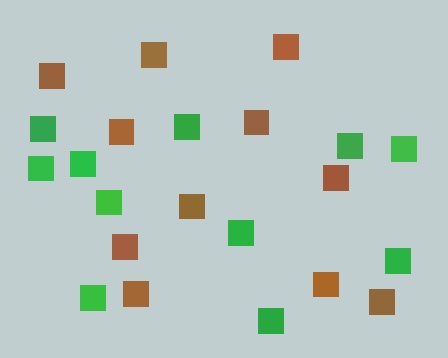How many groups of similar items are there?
There are 2 groups: one group of green squares (11) and one group of brown squares (11).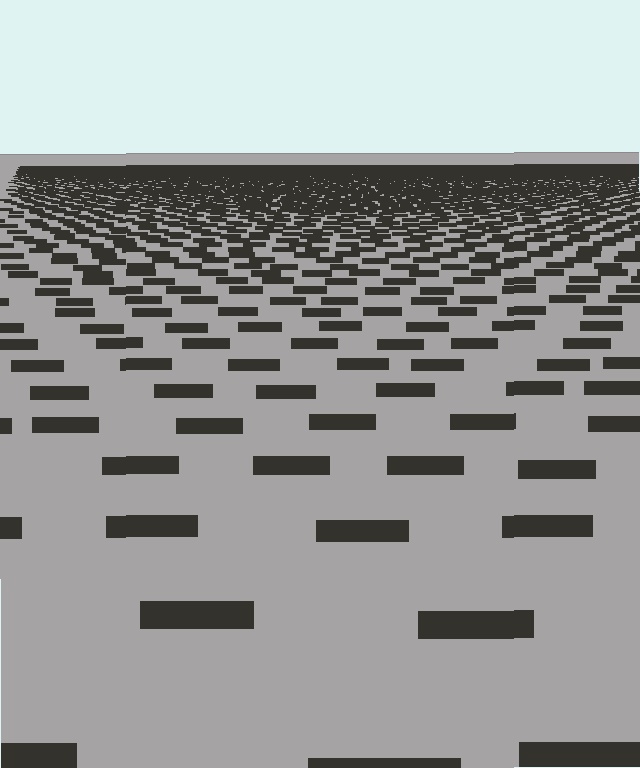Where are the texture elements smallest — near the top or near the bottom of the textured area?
Near the top.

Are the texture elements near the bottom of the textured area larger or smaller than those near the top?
Larger. Near the bottom, elements are closer to the viewer and appear at a bigger on-screen size.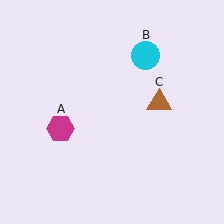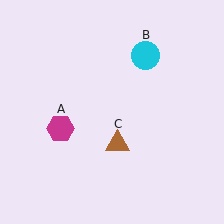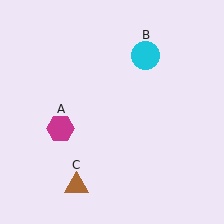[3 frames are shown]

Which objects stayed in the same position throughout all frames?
Magenta hexagon (object A) and cyan circle (object B) remained stationary.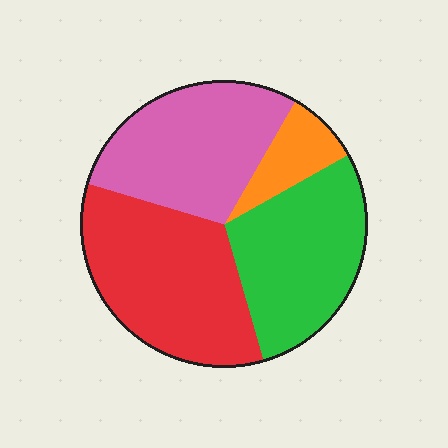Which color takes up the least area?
Orange, at roughly 10%.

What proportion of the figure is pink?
Pink takes up about one quarter (1/4) of the figure.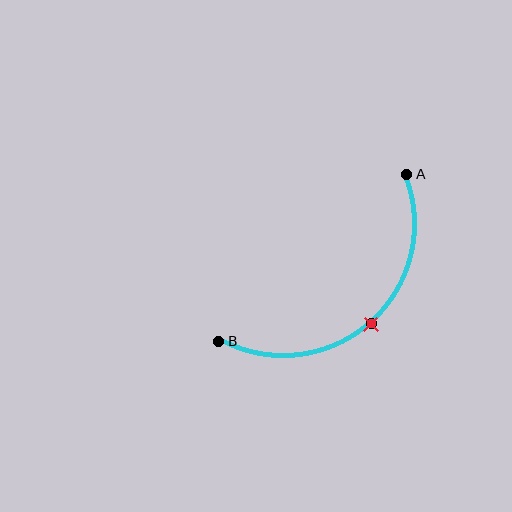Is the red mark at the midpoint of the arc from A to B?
Yes. The red mark lies on the arc at equal arc-length from both A and B — it is the arc midpoint.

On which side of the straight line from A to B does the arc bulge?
The arc bulges below and to the right of the straight line connecting A and B.